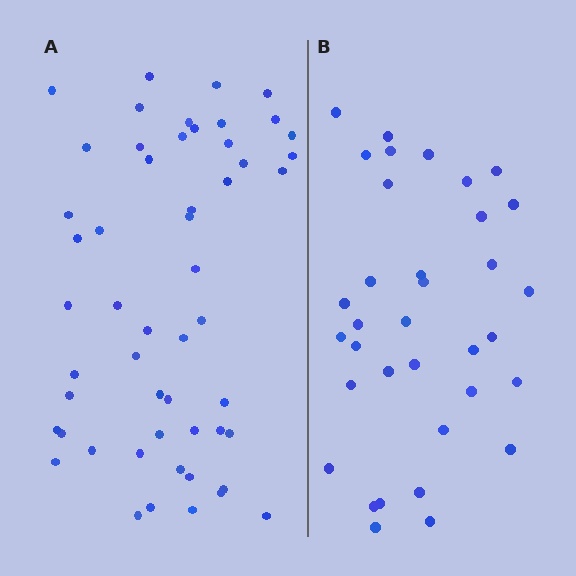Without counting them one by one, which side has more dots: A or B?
Region A (the left region) has more dots.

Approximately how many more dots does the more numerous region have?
Region A has approximately 20 more dots than region B.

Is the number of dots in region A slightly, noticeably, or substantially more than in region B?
Region A has substantially more. The ratio is roughly 1.5 to 1.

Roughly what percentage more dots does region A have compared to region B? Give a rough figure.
About 50% more.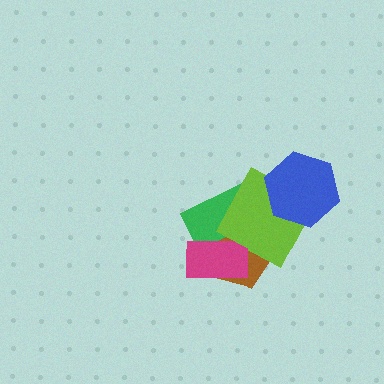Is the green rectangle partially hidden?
Yes, it is partially covered by another shape.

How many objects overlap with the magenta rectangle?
2 objects overlap with the magenta rectangle.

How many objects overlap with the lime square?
3 objects overlap with the lime square.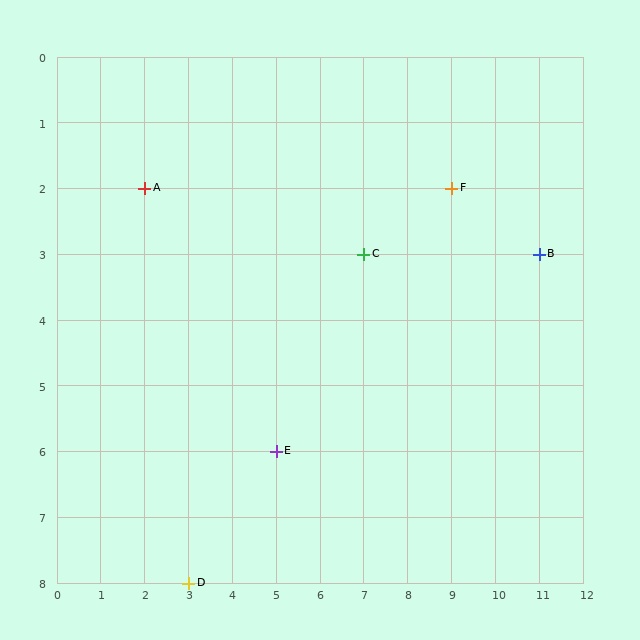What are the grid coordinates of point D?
Point D is at grid coordinates (3, 8).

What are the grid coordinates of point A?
Point A is at grid coordinates (2, 2).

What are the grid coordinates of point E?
Point E is at grid coordinates (5, 6).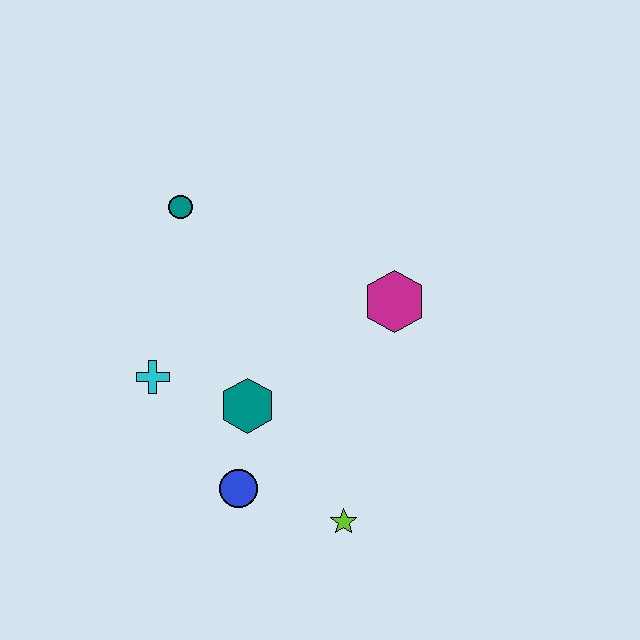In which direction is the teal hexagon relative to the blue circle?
The teal hexagon is above the blue circle.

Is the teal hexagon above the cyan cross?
No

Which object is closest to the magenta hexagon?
The teal hexagon is closest to the magenta hexagon.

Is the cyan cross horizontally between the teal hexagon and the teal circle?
No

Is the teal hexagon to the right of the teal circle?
Yes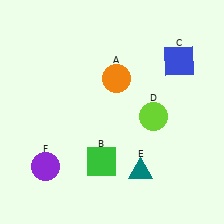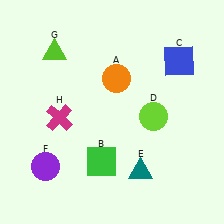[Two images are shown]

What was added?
A lime triangle (G), a magenta cross (H) were added in Image 2.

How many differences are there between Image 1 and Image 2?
There are 2 differences between the two images.